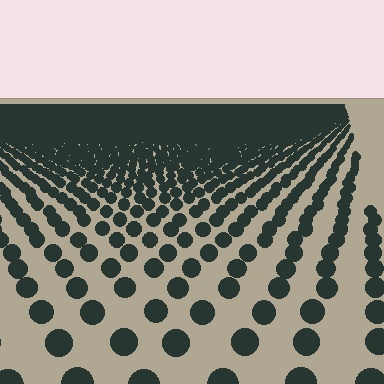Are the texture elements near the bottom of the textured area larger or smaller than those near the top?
Larger. Near the bottom, elements are closer to the viewer and appear at a bigger on-screen size.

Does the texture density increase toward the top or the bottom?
Density increases toward the top.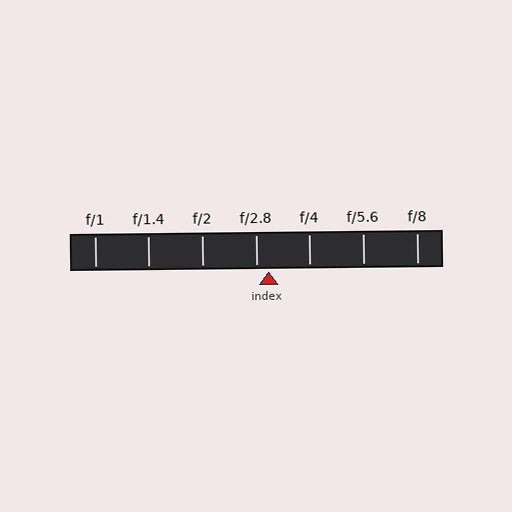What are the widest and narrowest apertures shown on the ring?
The widest aperture shown is f/1 and the narrowest is f/8.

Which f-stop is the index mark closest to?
The index mark is closest to f/2.8.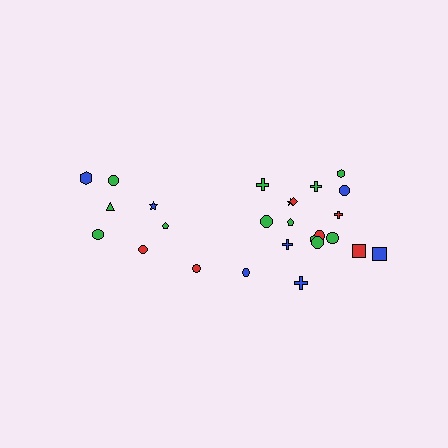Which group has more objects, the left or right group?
The right group.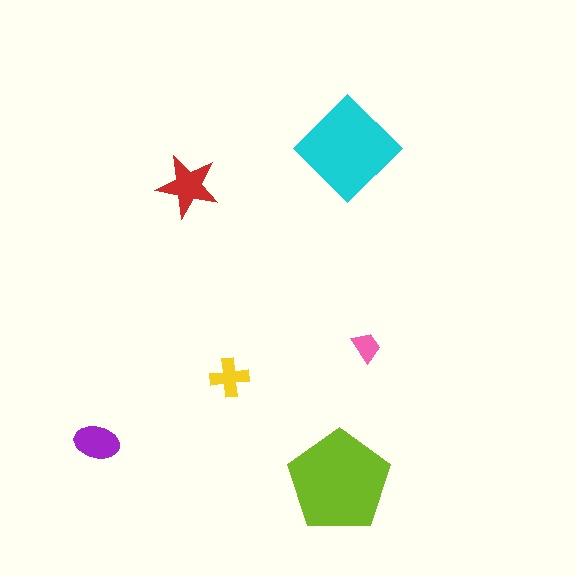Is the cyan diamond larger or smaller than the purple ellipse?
Larger.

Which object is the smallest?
The pink trapezoid.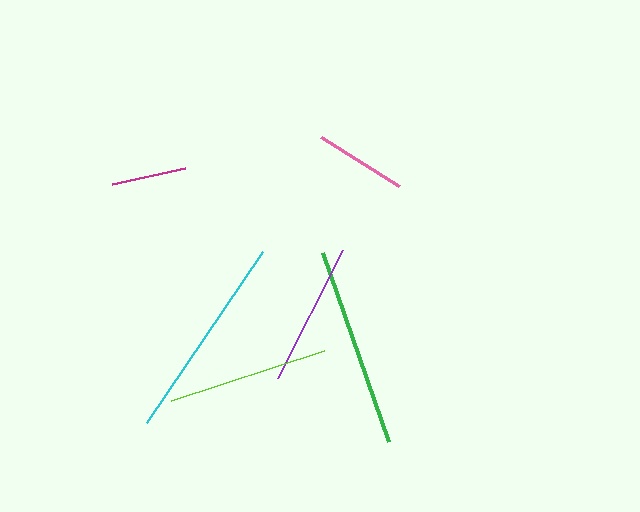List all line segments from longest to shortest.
From longest to shortest: cyan, green, lime, purple, pink, magenta.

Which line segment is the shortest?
The magenta line is the shortest at approximately 74 pixels.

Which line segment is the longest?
The cyan line is the longest at approximately 206 pixels.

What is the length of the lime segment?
The lime segment is approximately 160 pixels long.